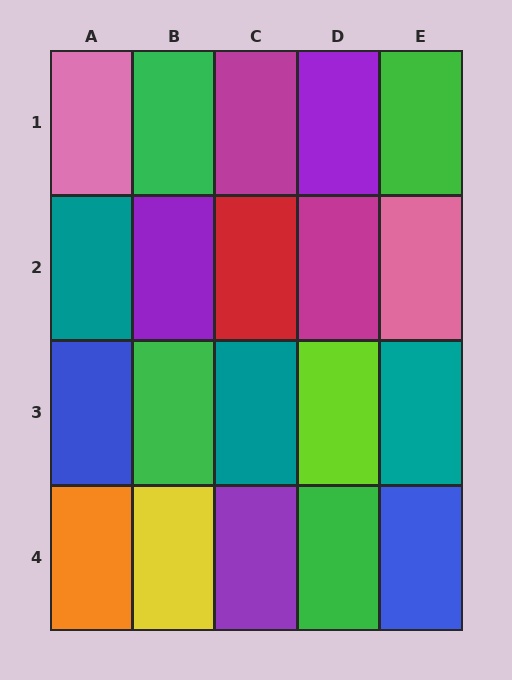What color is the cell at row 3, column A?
Blue.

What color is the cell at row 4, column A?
Orange.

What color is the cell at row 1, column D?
Purple.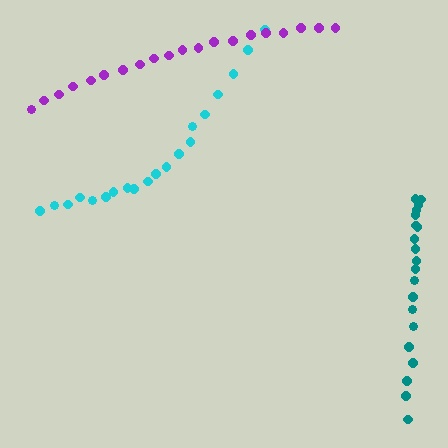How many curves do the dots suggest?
There are 3 distinct paths.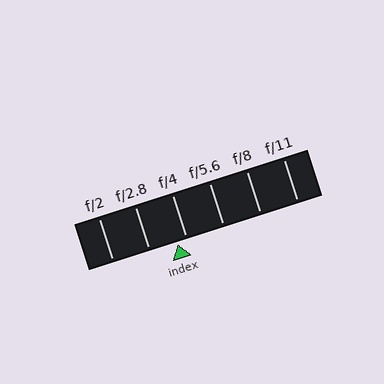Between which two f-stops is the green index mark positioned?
The index mark is between f/2.8 and f/4.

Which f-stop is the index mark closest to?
The index mark is closest to f/4.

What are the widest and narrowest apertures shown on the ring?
The widest aperture shown is f/2 and the narrowest is f/11.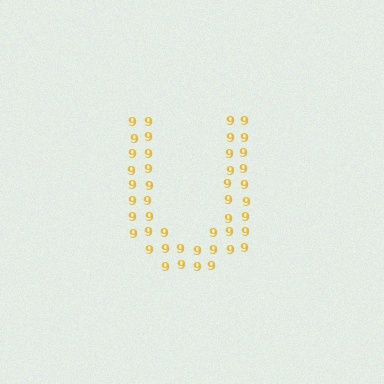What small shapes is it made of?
It is made of small digit 9's.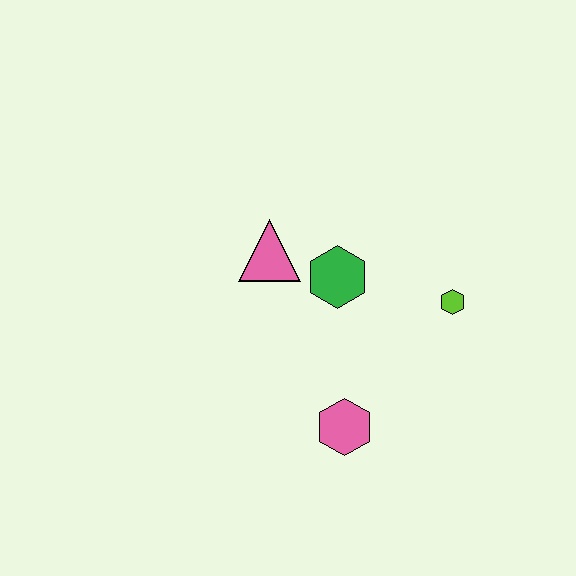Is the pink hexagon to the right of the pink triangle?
Yes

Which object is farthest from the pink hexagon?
The pink triangle is farthest from the pink hexagon.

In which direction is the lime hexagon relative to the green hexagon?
The lime hexagon is to the right of the green hexagon.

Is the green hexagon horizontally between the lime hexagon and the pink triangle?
Yes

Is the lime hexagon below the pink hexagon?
No